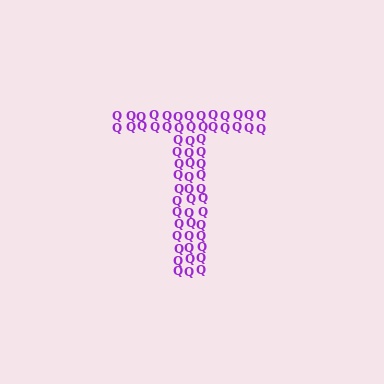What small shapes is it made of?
It is made of small letter Q's.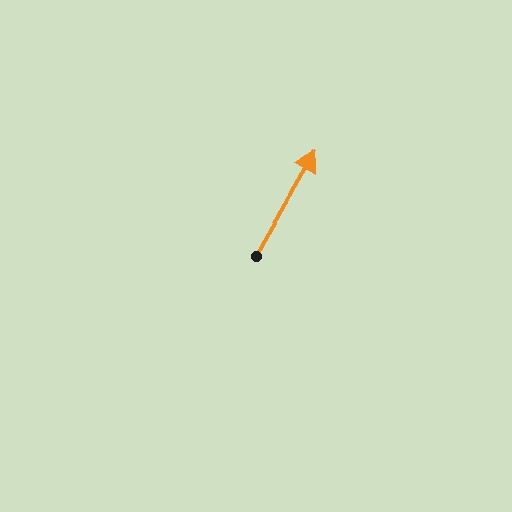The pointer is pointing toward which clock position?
Roughly 1 o'clock.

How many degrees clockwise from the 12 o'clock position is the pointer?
Approximately 30 degrees.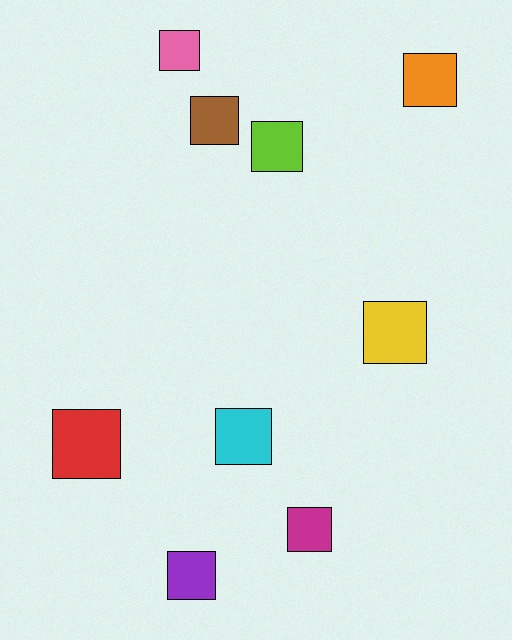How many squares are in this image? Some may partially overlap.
There are 9 squares.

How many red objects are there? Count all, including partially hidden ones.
There is 1 red object.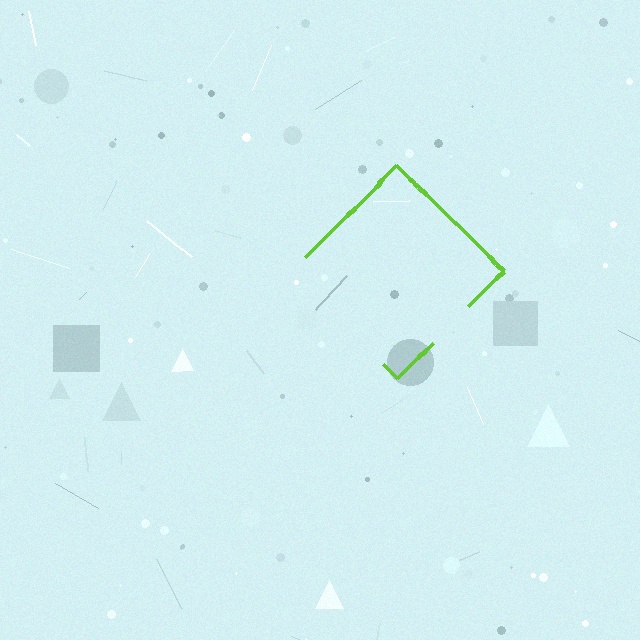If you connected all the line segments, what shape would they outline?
They would outline a diamond.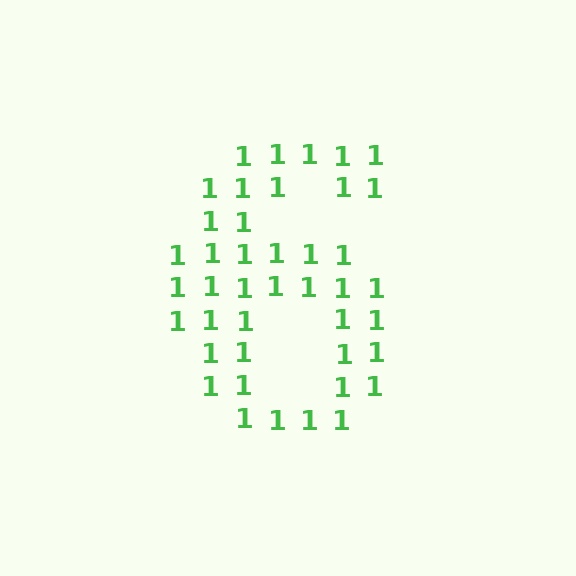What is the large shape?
The large shape is the digit 6.